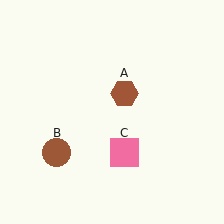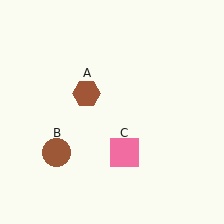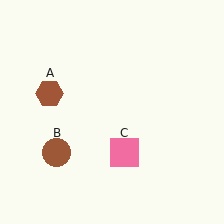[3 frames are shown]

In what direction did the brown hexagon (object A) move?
The brown hexagon (object A) moved left.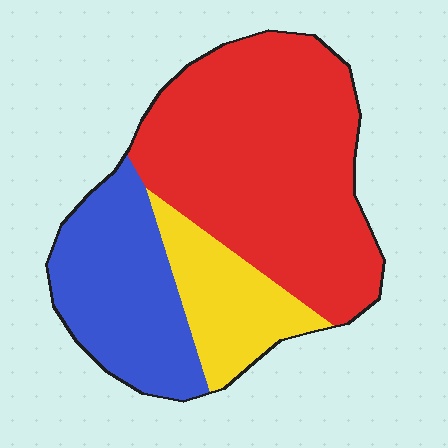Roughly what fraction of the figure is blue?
Blue takes up about one quarter (1/4) of the figure.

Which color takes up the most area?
Red, at roughly 55%.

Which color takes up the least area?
Yellow, at roughly 15%.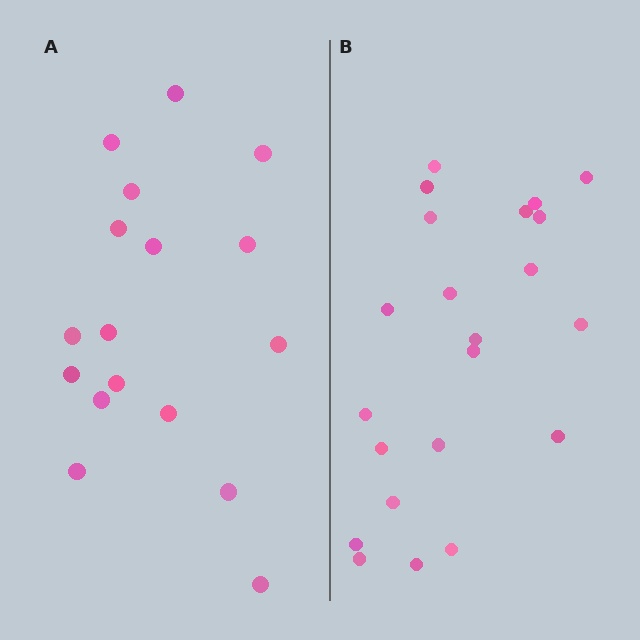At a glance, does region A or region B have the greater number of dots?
Region B (the right region) has more dots.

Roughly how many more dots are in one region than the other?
Region B has about 5 more dots than region A.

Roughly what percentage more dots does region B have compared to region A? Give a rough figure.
About 30% more.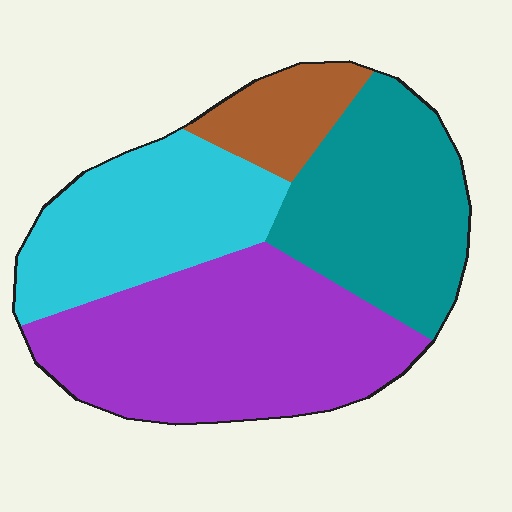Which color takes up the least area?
Brown, at roughly 10%.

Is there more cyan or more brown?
Cyan.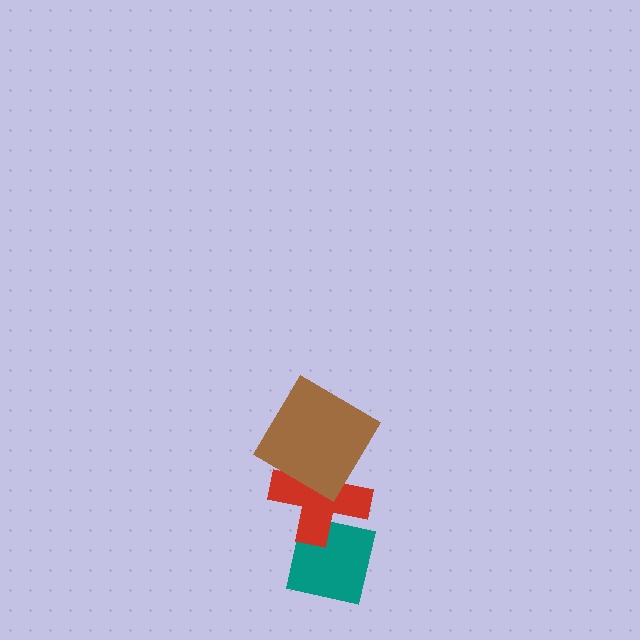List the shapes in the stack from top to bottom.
From top to bottom: the brown diamond, the red cross, the teal square.